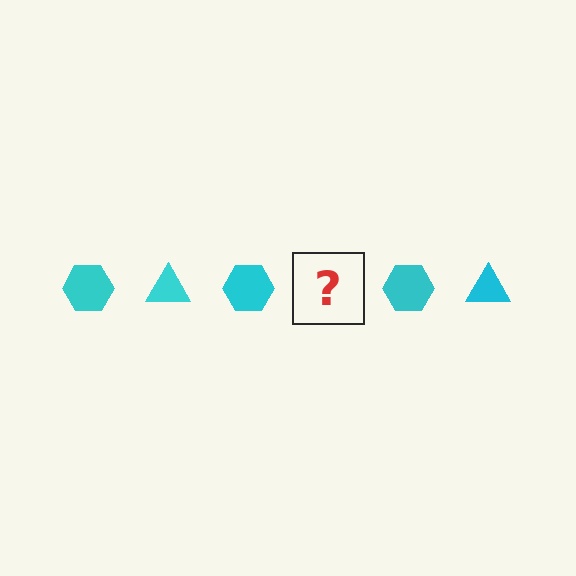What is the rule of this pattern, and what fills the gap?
The rule is that the pattern cycles through hexagon, triangle shapes in cyan. The gap should be filled with a cyan triangle.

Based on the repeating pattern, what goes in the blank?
The blank should be a cyan triangle.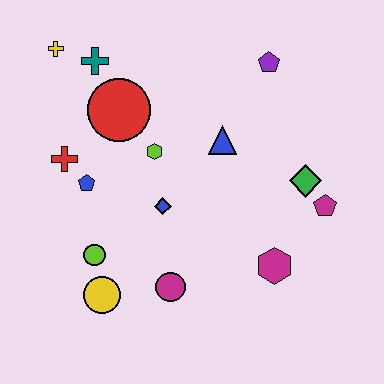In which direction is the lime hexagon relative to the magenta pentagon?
The lime hexagon is to the left of the magenta pentagon.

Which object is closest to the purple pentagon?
The blue triangle is closest to the purple pentagon.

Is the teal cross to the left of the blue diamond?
Yes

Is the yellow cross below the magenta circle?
No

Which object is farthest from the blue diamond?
The yellow cross is farthest from the blue diamond.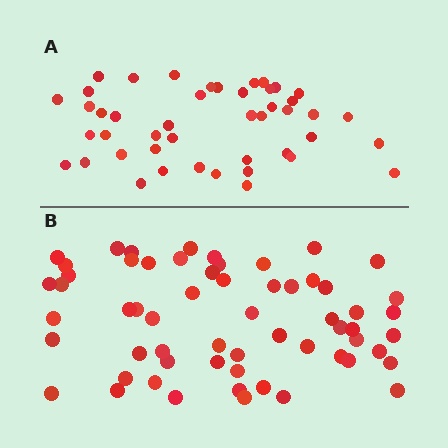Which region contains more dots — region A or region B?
Region B (the bottom region) has more dots.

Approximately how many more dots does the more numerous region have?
Region B has approximately 15 more dots than region A.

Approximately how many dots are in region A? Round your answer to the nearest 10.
About 40 dots. (The exact count is 45, which rounds to 40.)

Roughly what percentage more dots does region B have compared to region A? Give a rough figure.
About 35% more.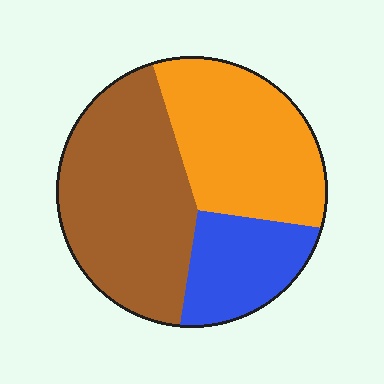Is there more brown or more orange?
Brown.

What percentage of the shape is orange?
Orange takes up about three eighths (3/8) of the shape.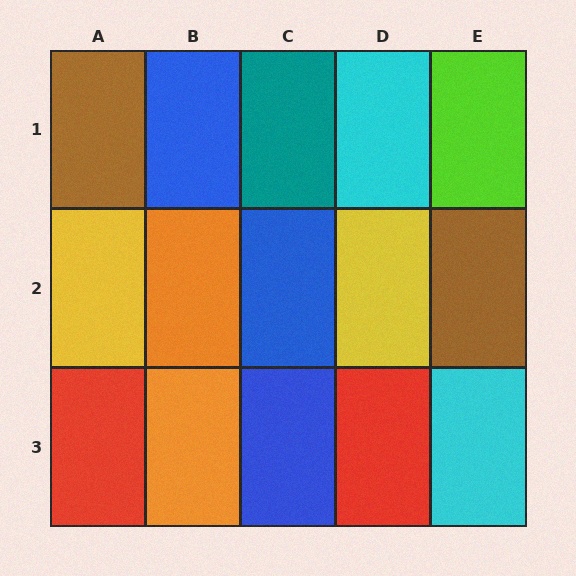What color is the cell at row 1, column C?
Teal.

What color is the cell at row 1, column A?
Brown.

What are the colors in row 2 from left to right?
Yellow, orange, blue, yellow, brown.